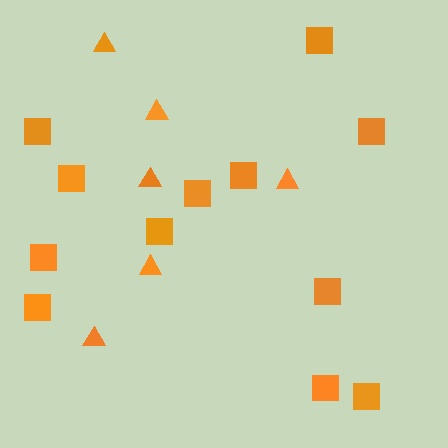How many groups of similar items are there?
There are 2 groups: one group of triangles (6) and one group of squares (12).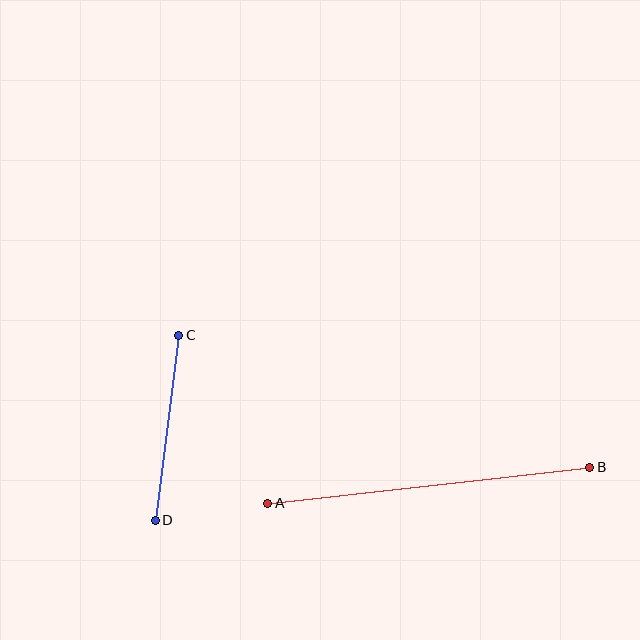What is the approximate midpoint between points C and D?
The midpoint is at approximately (167, 428) pixels.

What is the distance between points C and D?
The distance is approximately 187 pixels.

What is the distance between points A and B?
The distance is approximately 324 pixels.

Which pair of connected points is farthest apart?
Points A and B are farthest apart.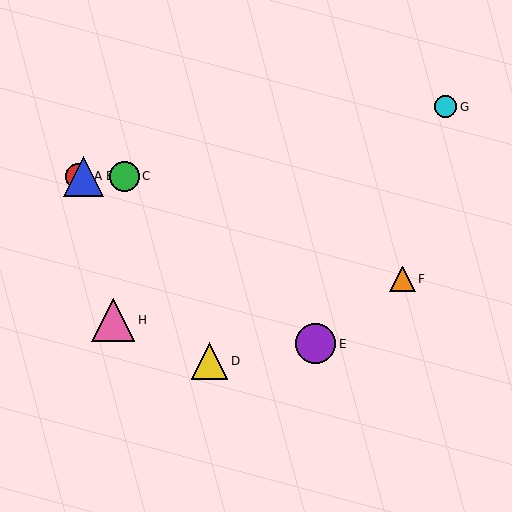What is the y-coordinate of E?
Object E is at y≈344.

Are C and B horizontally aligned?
Yes, both are at y≈176.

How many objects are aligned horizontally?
3 objects (A, B, C) are aligned horizontally.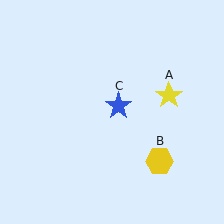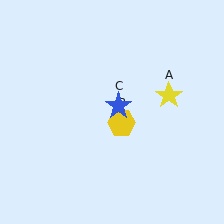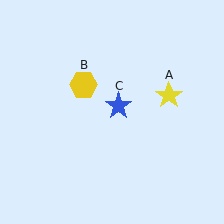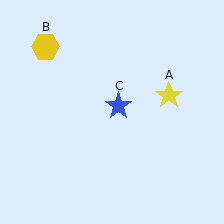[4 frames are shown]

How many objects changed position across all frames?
1 object changed position: yellow hexagon (object B).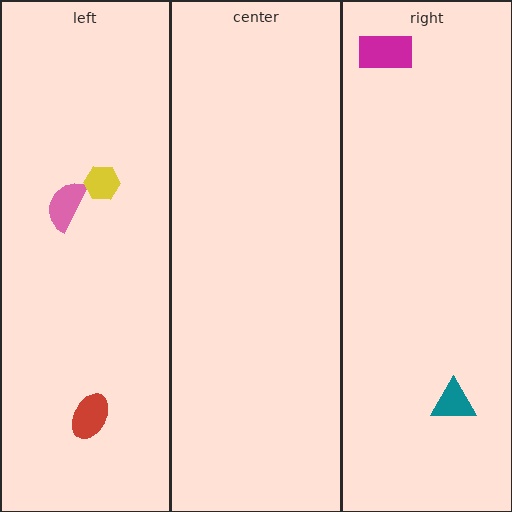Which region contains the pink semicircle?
The left region.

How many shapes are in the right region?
2.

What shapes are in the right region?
The teal triangle, the magenta rectangle.